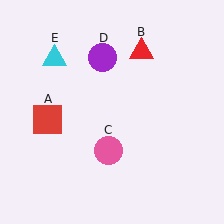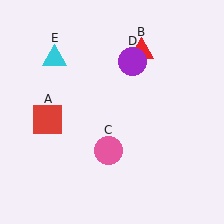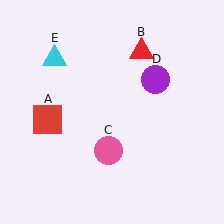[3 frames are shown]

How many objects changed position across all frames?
1 object changed position: purple circle (object D).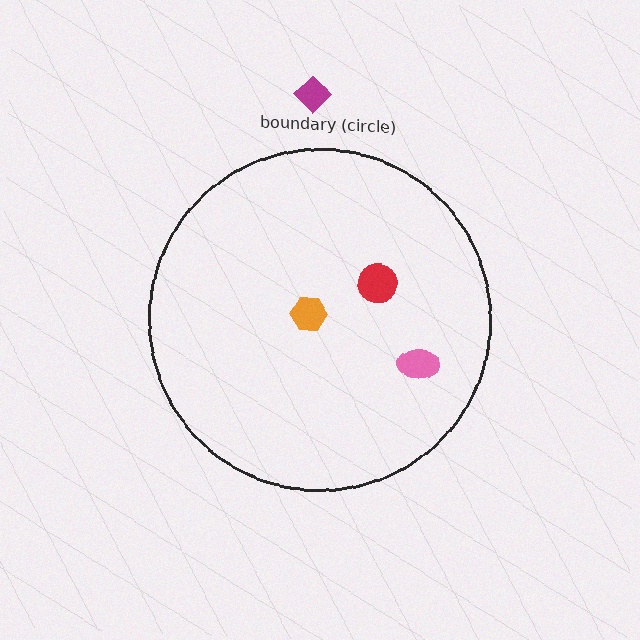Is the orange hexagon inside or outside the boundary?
Inside.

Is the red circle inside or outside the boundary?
Inside.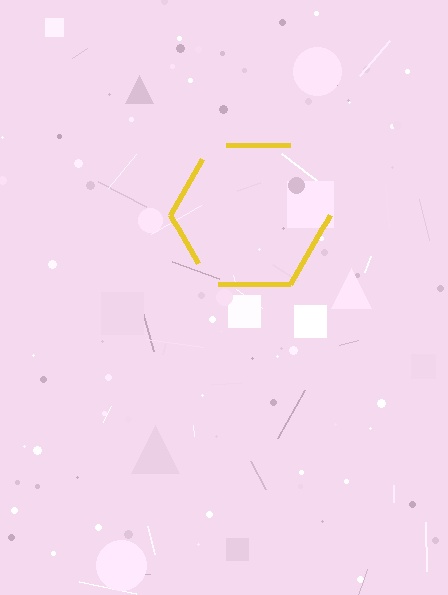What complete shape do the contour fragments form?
The contour fragments form a hexagon.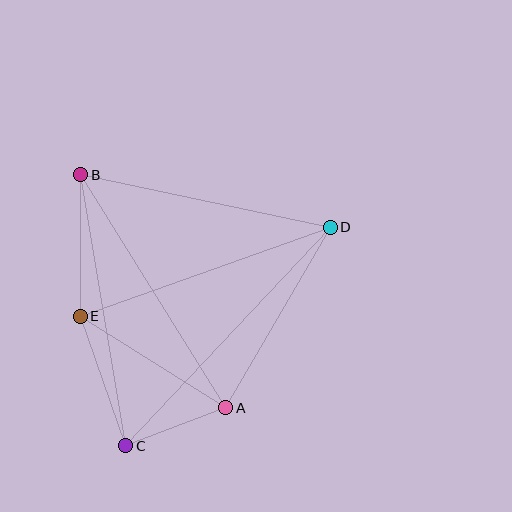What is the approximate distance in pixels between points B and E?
The distance between B and E is approximately 141 pixels.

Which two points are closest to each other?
Points A and C are closest to each other.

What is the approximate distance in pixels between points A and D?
The distance between A and D is approximately 208 pixels.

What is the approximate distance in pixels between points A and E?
The distance between A and E is approximately 172 pixels.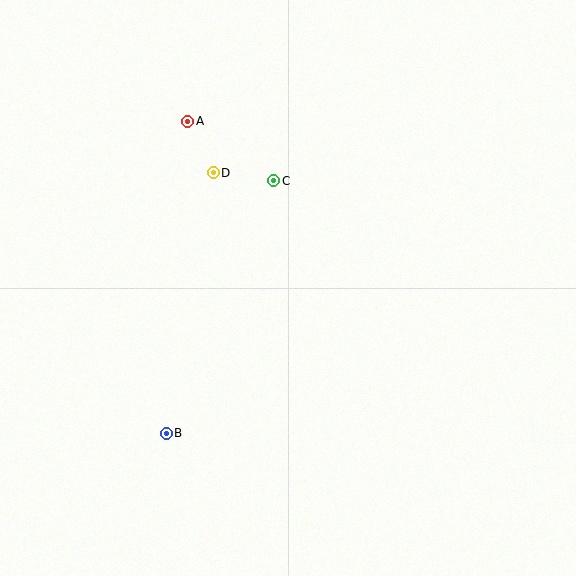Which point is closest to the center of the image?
Point C at (274, 181) is closest to the center.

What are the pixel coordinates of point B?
Point B is at (166, 433).